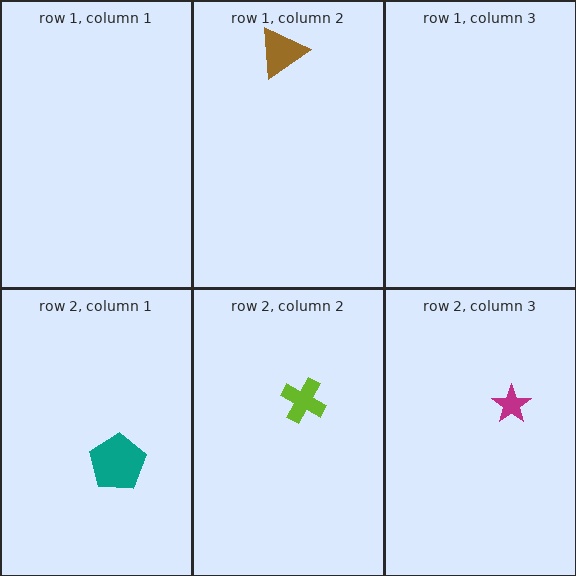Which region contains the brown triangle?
The row 1, column 2 region.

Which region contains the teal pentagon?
The row 2, column 1 region.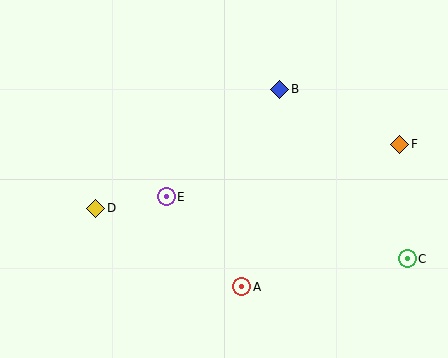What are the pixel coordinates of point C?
Point C is at (407, 259).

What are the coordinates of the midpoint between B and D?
The midpoint between B and D is at (188, 149).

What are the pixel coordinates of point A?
Point A is at (242, 287).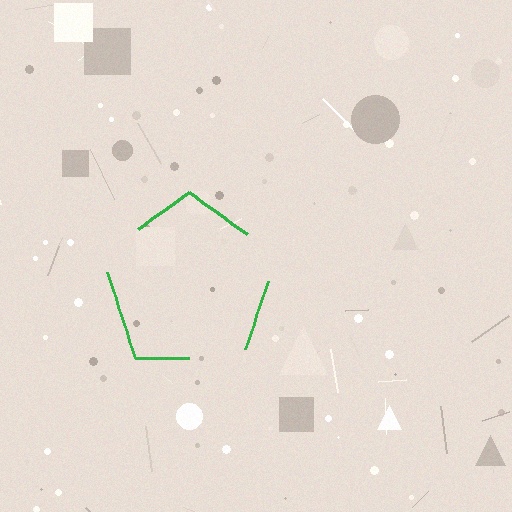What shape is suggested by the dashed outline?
The dashed outline suggests a pentagon.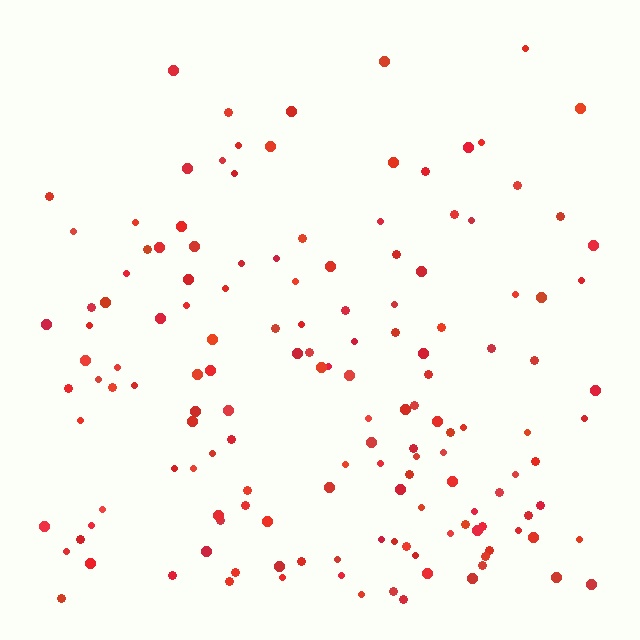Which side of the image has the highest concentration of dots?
The bottom.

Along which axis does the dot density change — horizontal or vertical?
Vertical.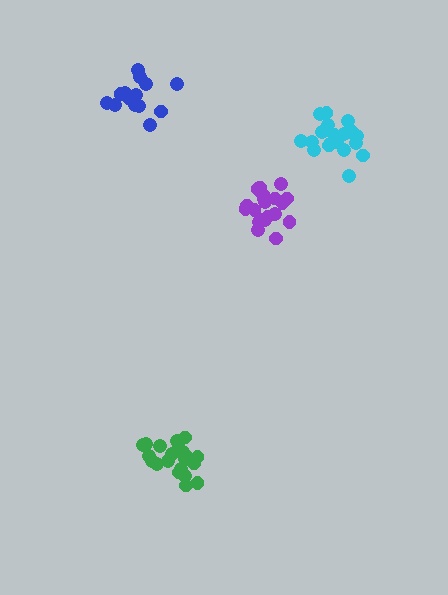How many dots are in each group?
Group 1: 20 dots, Group 2: 21 dots, Group 3: 20 dots, Group 4: 15 dots (76 total).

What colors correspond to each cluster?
The clusters are colored: cyan, green, purple, blue.